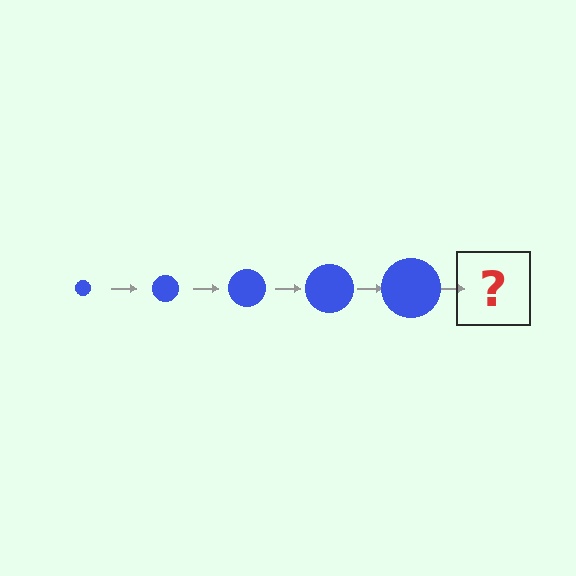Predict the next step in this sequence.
The next step is a blue circle, larger than the previous one.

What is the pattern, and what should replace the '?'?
The pattern is that the circle gets progressively larger each step. The '?' should be a blue circle, larger than the previous one.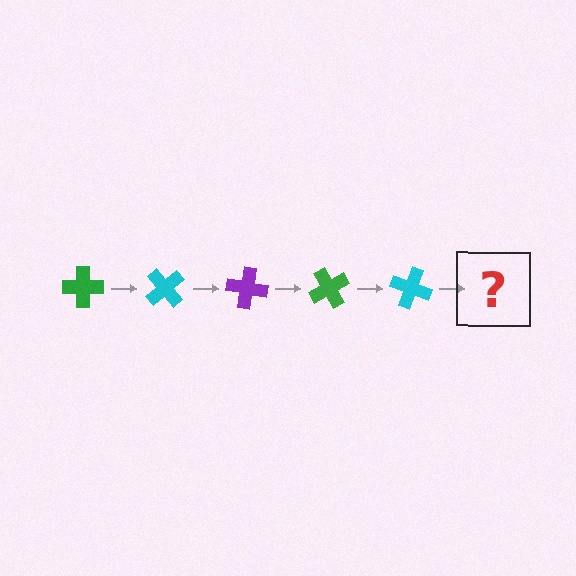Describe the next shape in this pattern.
It should be a purple cross, rotated 250 degrees from the start.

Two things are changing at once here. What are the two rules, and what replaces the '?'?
The two rules are that it rotates 50 degrees each step and the color cycles through green, cyan, and purple. The '?' should be a purple cross, rotated 250 degrees from the start.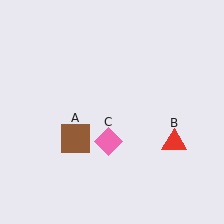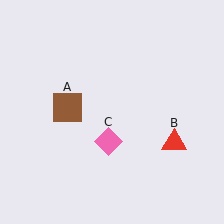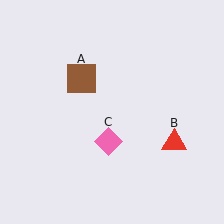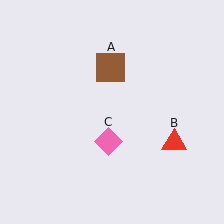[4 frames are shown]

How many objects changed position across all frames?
1 object changed position: brown square (object A).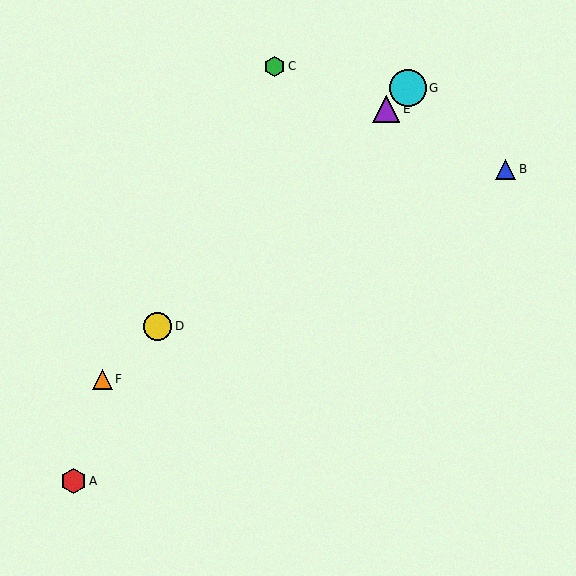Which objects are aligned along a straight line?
Objects D, E, F, G are aligned along a straight line.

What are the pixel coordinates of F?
Object F is at (102, 379).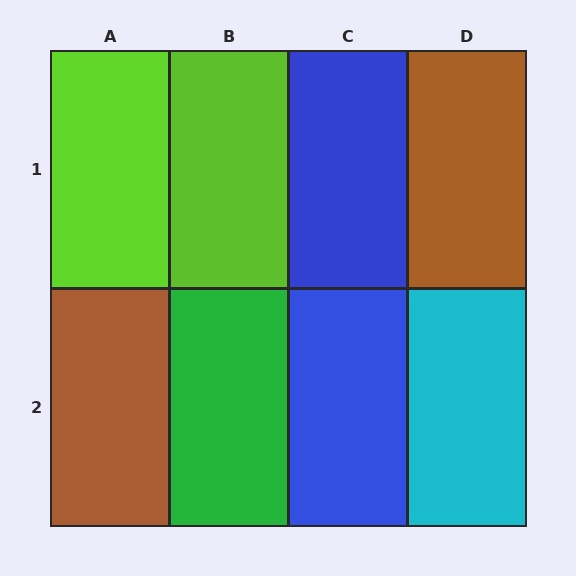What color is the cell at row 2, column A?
Brown.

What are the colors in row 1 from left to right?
Lime, lime, blue, brown.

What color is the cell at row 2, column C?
Blue.